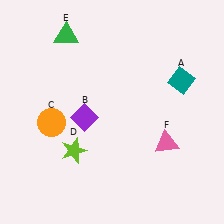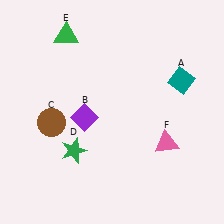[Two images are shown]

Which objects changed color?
C changed from orange to brown. D changed from lime to green.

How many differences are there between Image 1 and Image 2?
There are 2 differences between the two images.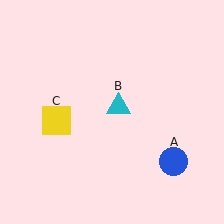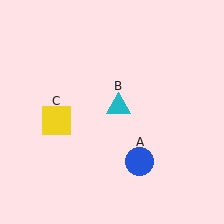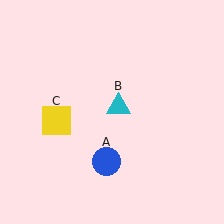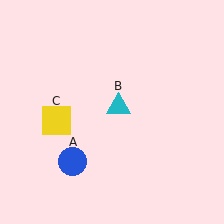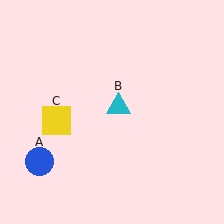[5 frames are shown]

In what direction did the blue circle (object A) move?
The blue circle (object A) moved left.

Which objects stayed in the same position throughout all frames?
Cyan triangle (object B) and yellow square (object C) remained stationary.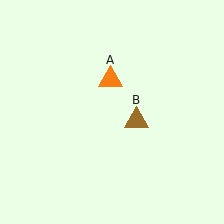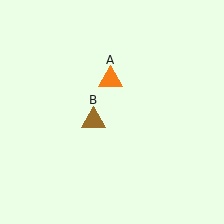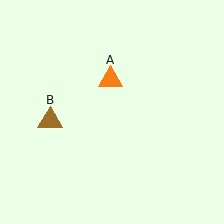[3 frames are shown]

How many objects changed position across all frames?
1 object changed position: brown triangle (object B).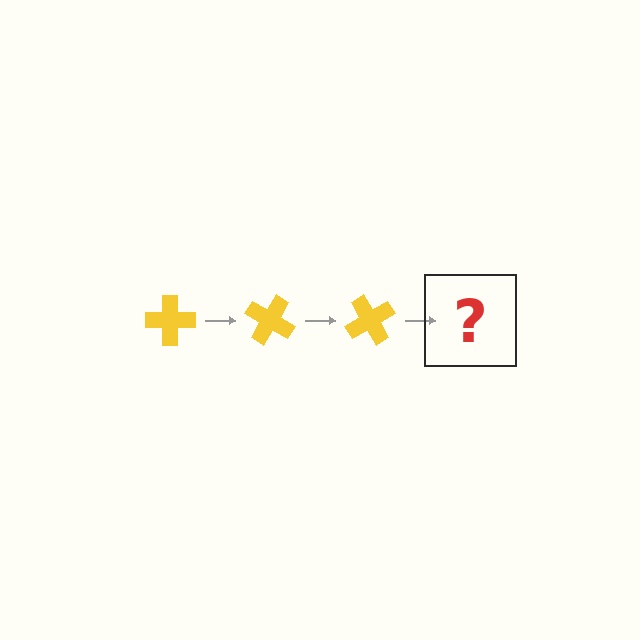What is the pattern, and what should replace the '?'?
The pattern is that the cross rotates 30 degrees each step. The '?' should be a yellow cross rotated 90 degrees.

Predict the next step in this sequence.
The next step is a yellow cross rotated 90 degrees.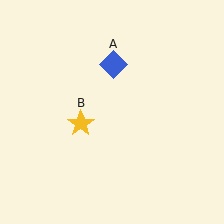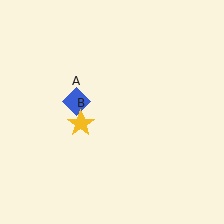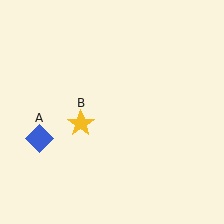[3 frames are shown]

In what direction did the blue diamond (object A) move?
The blue diamond (object A) moved down and to the left.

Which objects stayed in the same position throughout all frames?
Yellow star (object B) remained stationary.